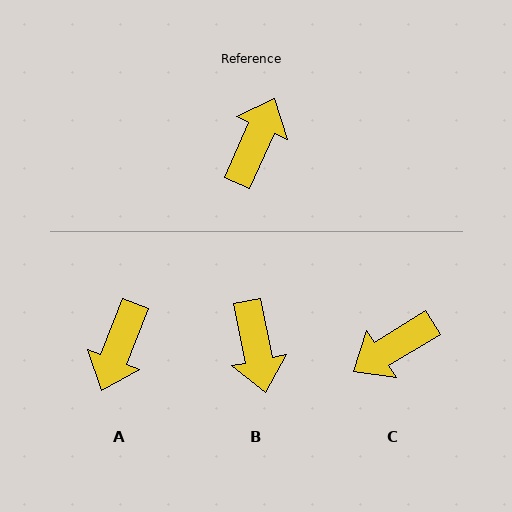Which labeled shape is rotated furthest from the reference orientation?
A, about 178 degrees away.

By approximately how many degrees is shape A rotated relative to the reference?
Approximately 178 degrees clockwise.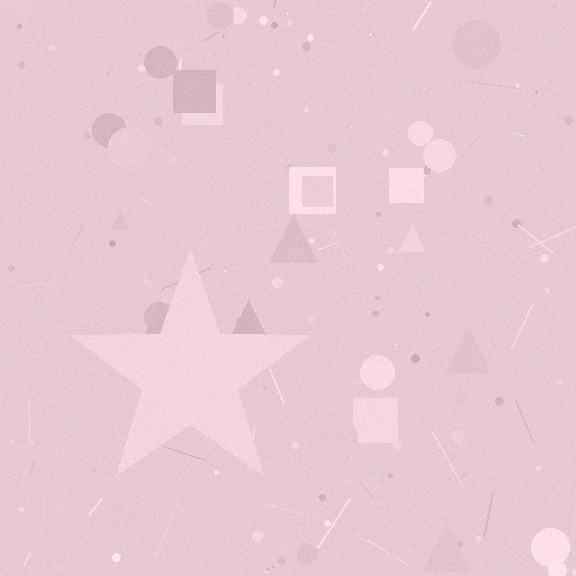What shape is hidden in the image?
A star is hidden in the image.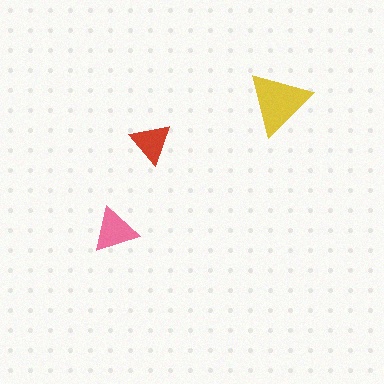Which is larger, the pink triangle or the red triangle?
The pink one.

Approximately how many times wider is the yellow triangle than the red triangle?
About 1.5 times wider.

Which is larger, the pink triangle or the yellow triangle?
The yellow one.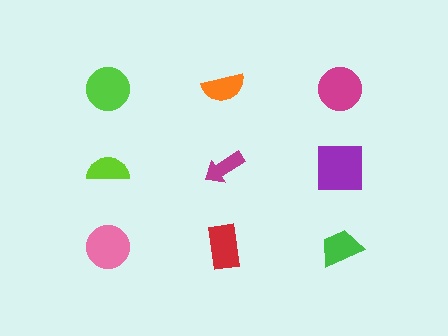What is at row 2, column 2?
A magenta arrow.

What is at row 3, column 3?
A green trapezoid.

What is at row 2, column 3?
A purple square.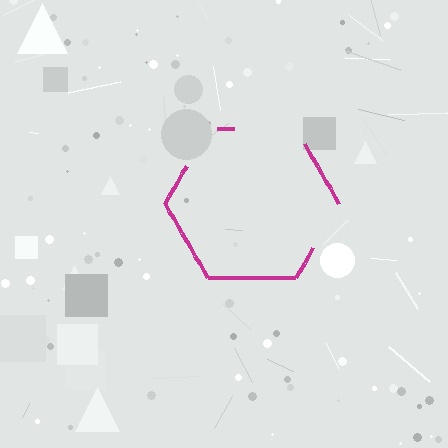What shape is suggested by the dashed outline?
The dashed outline suggests a hexagon.